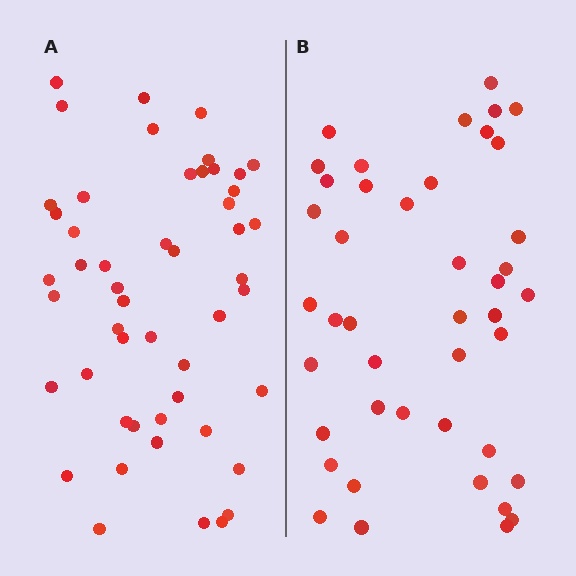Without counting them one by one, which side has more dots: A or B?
Region A (the left region) has more dots.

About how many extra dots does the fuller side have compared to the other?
Region A has roughly 8 or so more dots than region B.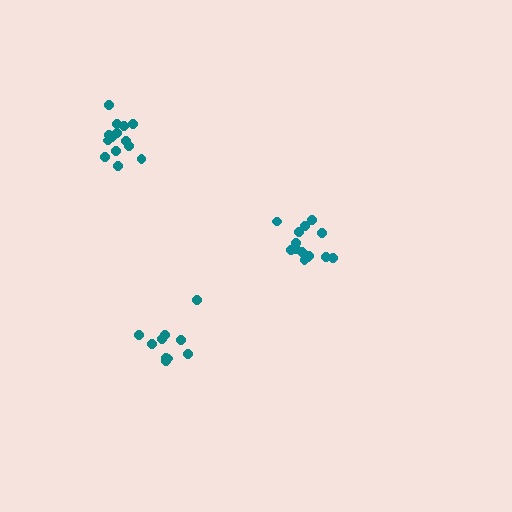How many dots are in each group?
Group 1: 14 dots, Group 2: 14 dots, Group 3: 10 dots (38 total).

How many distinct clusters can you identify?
There are 3 distinct clusters.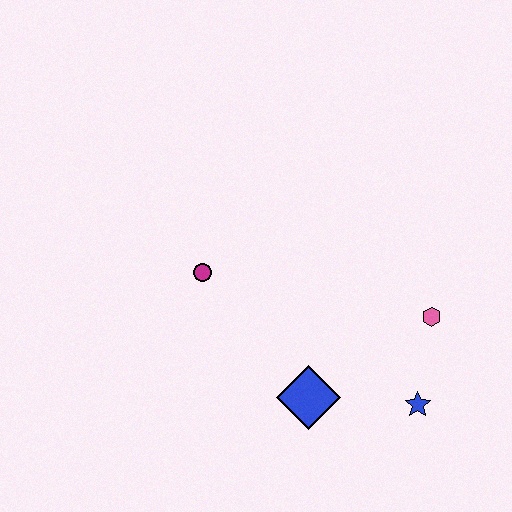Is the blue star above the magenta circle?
No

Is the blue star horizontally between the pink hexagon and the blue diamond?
Yes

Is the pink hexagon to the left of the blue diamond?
No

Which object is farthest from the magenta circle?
The blue star is farthest from the magenta circle.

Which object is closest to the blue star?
The pink hexagon is closest to the blue star.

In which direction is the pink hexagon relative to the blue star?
The pink hexagon is above the blue star.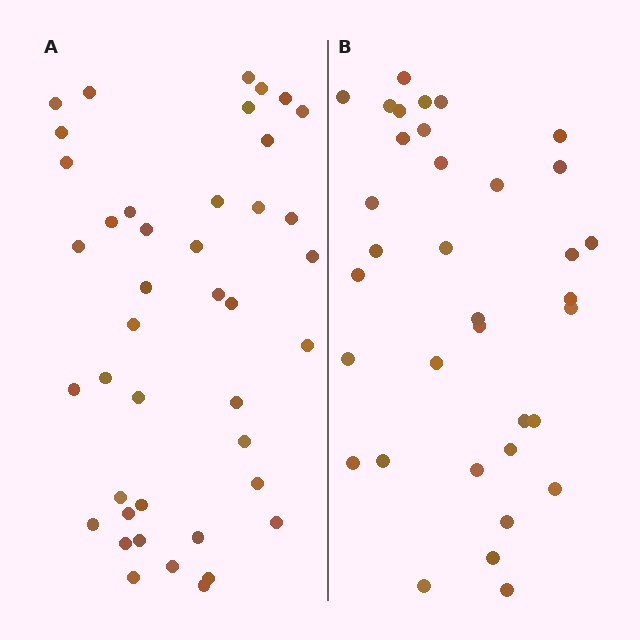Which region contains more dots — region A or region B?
Region A (the left region) has more dots.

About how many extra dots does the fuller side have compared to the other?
Region A has roughly 8 or so more dots than region B.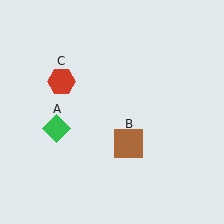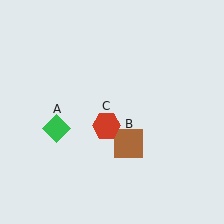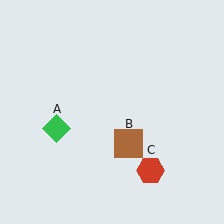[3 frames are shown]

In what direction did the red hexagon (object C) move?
The red hexagon (object C) moved down and to the right.